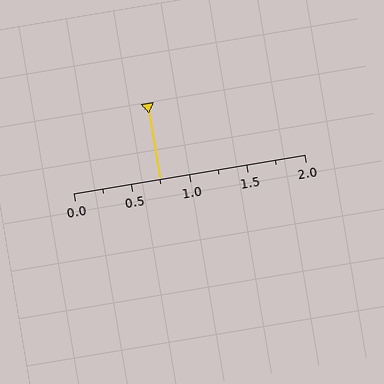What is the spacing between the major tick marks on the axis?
The major ticks are spaced 0.5 apart.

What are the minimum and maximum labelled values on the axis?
The axis runs from 0.0 to 2.0.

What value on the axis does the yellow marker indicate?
The marker indicates approximately 0.75.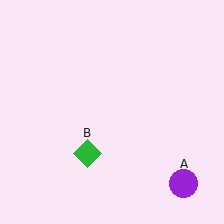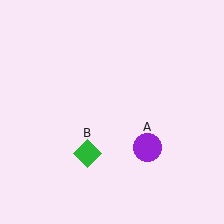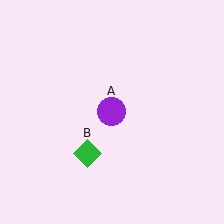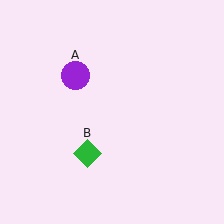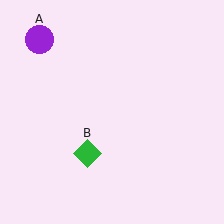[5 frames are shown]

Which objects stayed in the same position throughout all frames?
Green diamond (object B) remained stationary.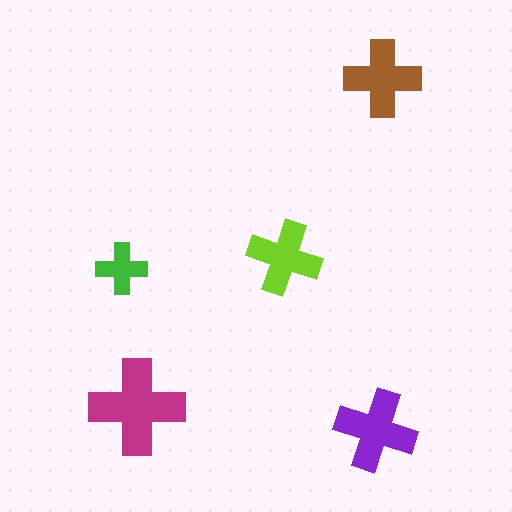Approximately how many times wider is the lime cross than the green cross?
About 1.5 times wider.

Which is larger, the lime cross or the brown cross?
The brown one.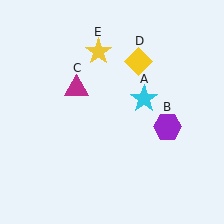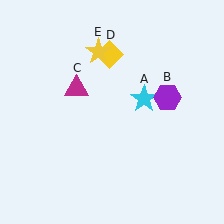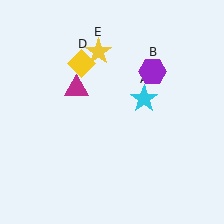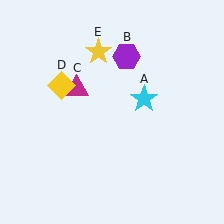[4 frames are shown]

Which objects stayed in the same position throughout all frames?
Cyan star (object A) and magenta triangle (object C) and yellow star (object E) remained stationary.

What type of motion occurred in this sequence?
The purple hexagon (object B), yellow diamond (object D) rotated counterclockwise around the center of the scene.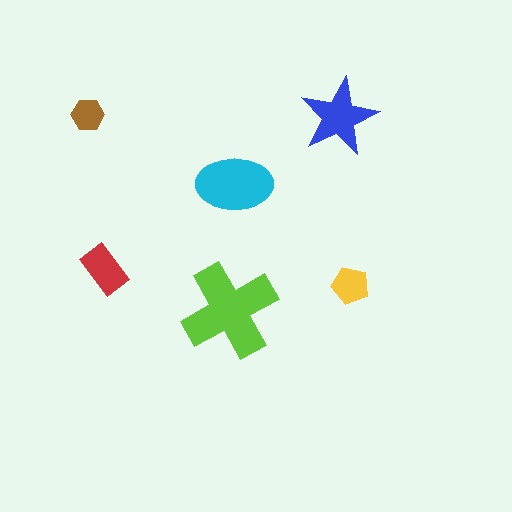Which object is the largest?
The lime cross.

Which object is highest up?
The brown hexagon is topmost.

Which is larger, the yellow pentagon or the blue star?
The blue star.